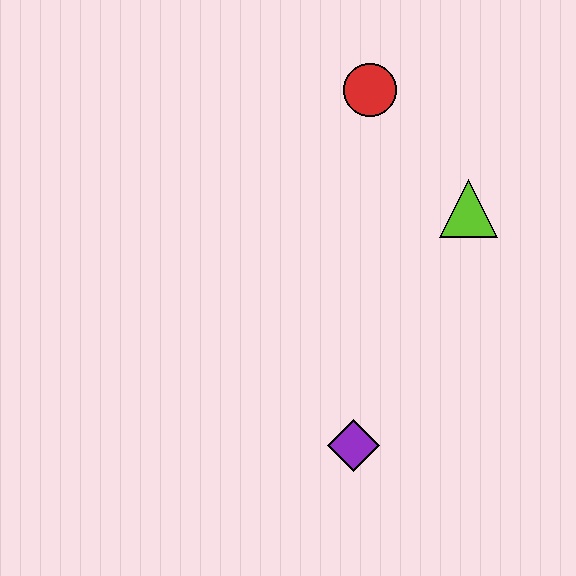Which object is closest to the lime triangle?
The red circle is closest to the lime triangle.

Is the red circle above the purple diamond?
Yes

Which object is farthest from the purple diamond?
The red circle is farthest from the purple diamond.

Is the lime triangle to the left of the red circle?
No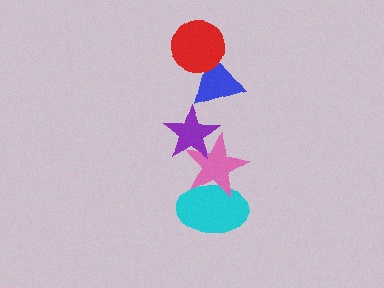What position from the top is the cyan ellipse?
The cyan ellipse is 5th from the top.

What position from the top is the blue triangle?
The blue triangle is 2nd from the top.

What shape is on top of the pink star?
The purple star is on top of the pink star.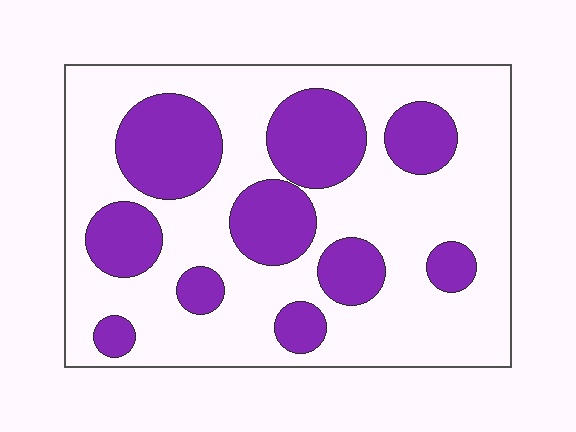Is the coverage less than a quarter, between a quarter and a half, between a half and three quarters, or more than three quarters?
Between a quarter and a half.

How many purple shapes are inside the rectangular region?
10.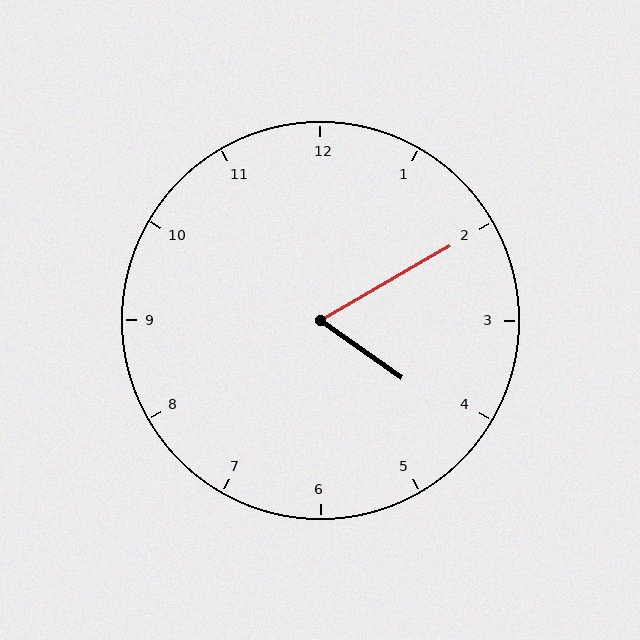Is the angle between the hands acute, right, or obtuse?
It is acute.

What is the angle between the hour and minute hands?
Approximately 65 degrees.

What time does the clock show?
4:10.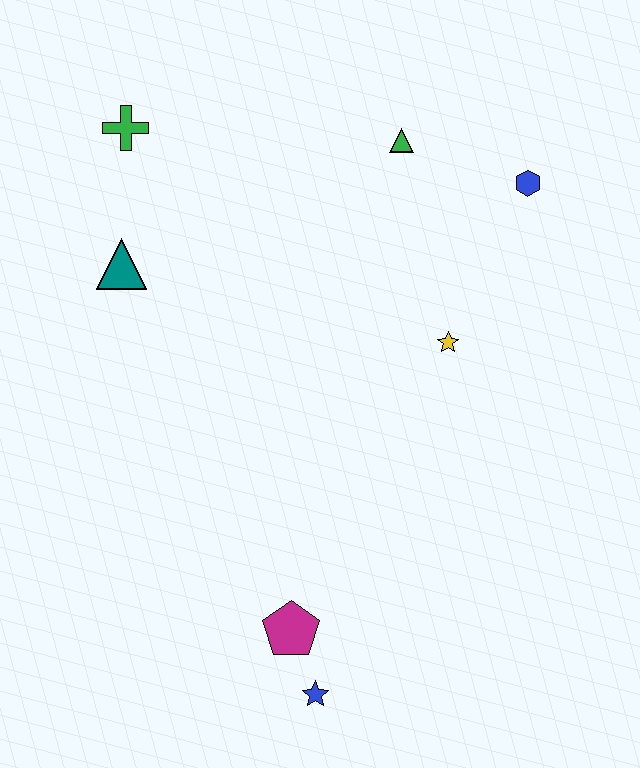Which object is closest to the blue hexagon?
The green triangle is closest to the blue hexagon.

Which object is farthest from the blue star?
The green cross is farthest from the blue star.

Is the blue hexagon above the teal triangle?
Yes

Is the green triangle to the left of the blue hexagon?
Yes